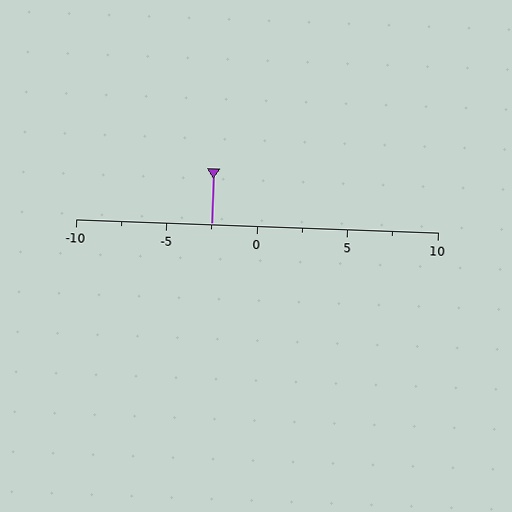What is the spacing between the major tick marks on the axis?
The major ticks are spaced 5 apart.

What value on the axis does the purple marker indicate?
The marker indicates approximately -2.5.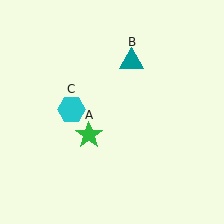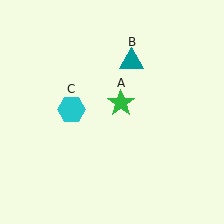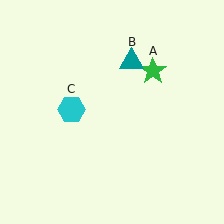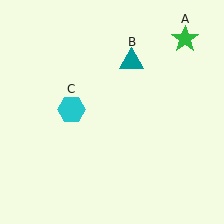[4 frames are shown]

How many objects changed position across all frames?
1 object changed position: green star (object A).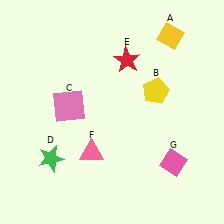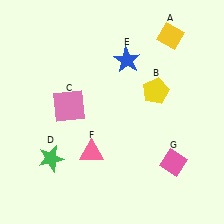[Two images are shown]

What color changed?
The star (E) changed from red in Image 1 to blue in Image 2.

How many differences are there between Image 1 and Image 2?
There is 1 difference between the two images.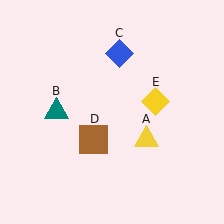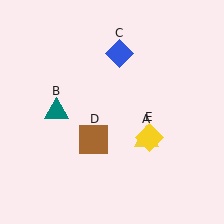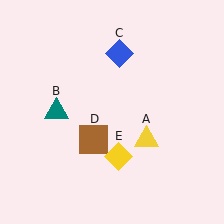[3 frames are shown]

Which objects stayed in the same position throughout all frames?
Yellow triangle (object A) and teal triangle (object B) and blue diamond (object C) and brown square (object D) remained stationary.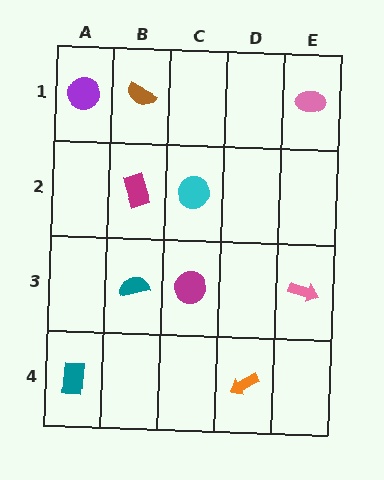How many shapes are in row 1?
3 shapes.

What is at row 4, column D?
An orange arrow.